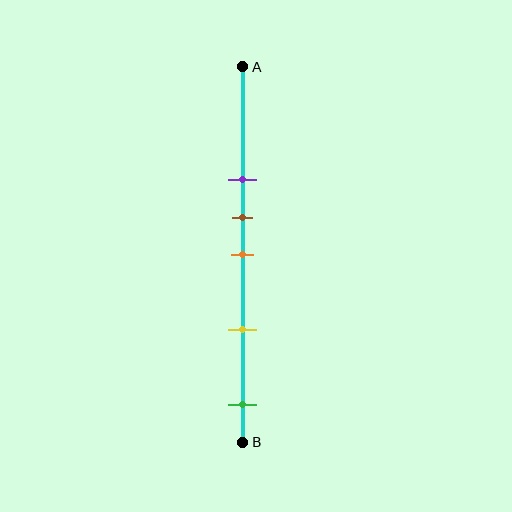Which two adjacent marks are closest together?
The brown and orange marks are the closest adjacent pair.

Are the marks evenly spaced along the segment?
No, the marks are not evenly spaced.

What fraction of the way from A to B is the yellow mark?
The yellow mark is approximately 70% (0.7) of the way from A to B.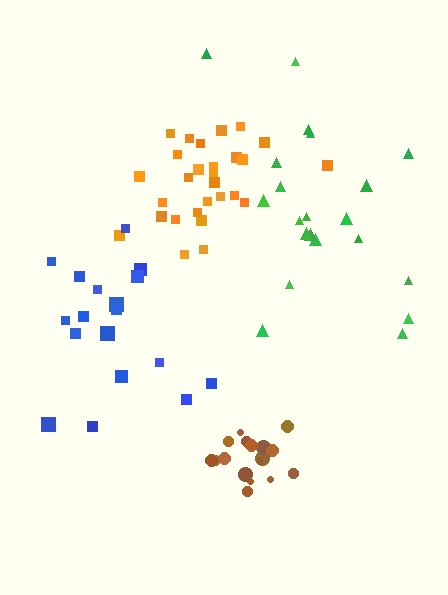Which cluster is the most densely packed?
Brown.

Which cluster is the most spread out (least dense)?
Green.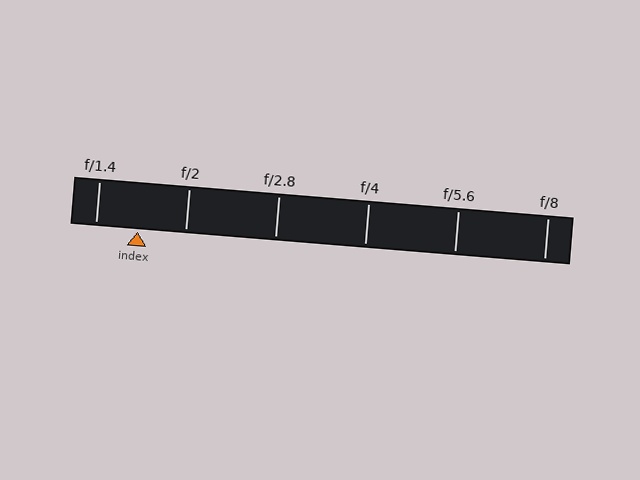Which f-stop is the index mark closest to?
The index mark is closest to f/1.4.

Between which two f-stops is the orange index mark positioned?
The index mark is between f/1.4 and f/2.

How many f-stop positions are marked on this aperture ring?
There are 6 f-stop positions marked.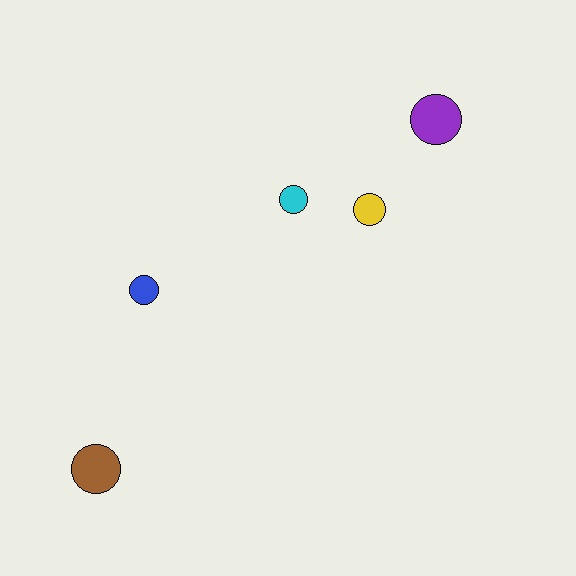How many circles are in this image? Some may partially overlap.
There are 5 circles.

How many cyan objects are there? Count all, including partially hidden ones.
There is 1 cyan object.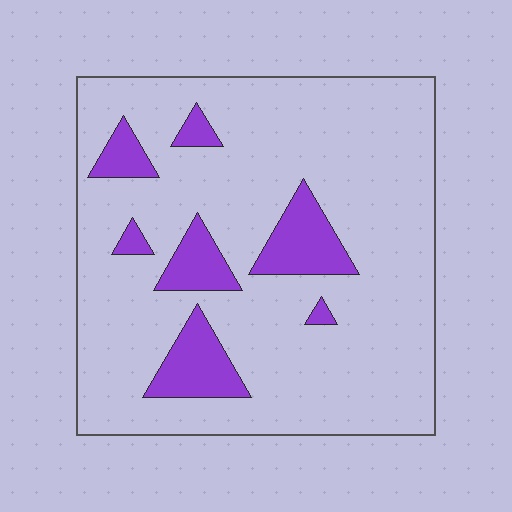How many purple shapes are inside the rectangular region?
7.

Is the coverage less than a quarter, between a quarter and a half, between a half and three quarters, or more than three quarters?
Less than a quarter.